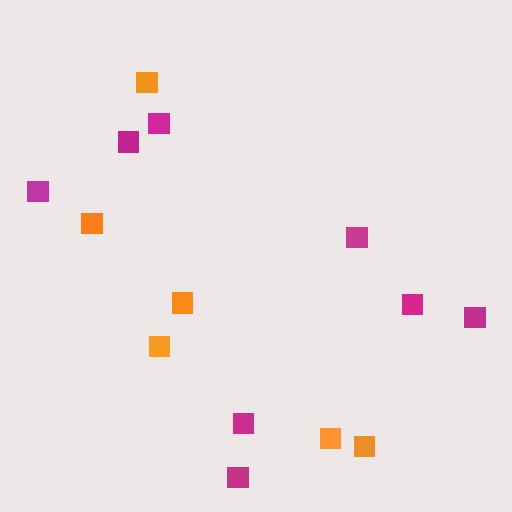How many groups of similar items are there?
There are 2 groups: one group of orange squares (6) and one group of magenta squares (8).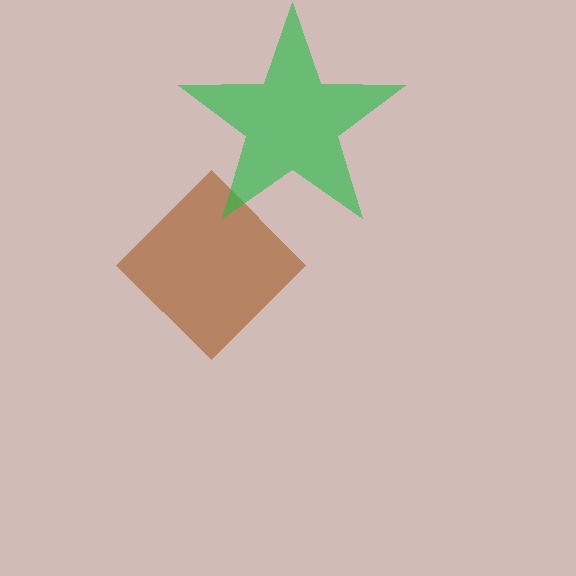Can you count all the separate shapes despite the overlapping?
Yes, there are 2 separate shapes.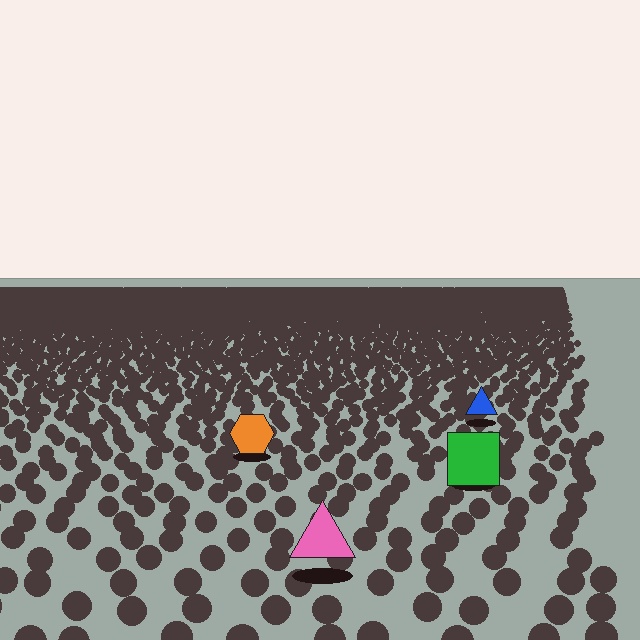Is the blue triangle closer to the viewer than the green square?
No. The green square is closer — you can tell from the texture gradient: the ground texture is coarser near it.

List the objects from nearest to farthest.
From nearest to farthest: the pink triangle, the green square, the orange hexagon, the blue triangle.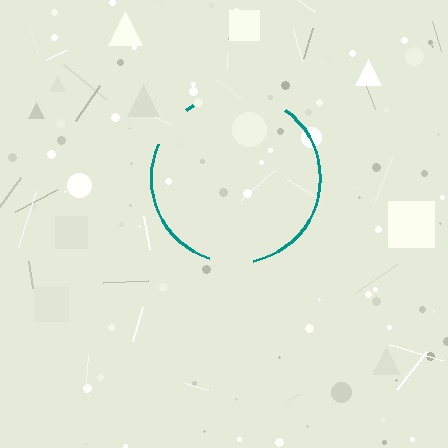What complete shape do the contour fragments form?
The contour fragments form a circle.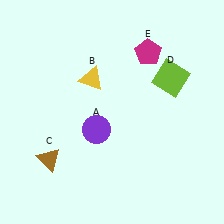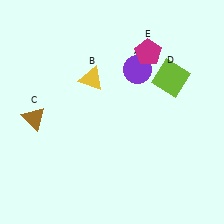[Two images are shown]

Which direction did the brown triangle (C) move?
The brown triangle (C) moved up.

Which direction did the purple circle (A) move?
The purple circle (A) moved up.